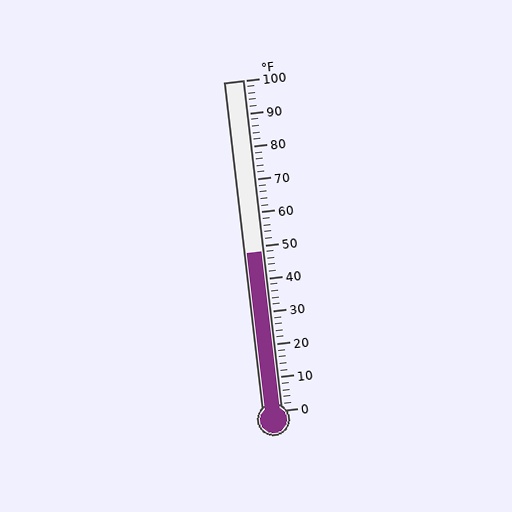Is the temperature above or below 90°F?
The temperature is below 90°F.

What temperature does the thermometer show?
The thermometer shows approximately 48°F.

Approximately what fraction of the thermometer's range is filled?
The thermometer is filled to approximately 50% of its range.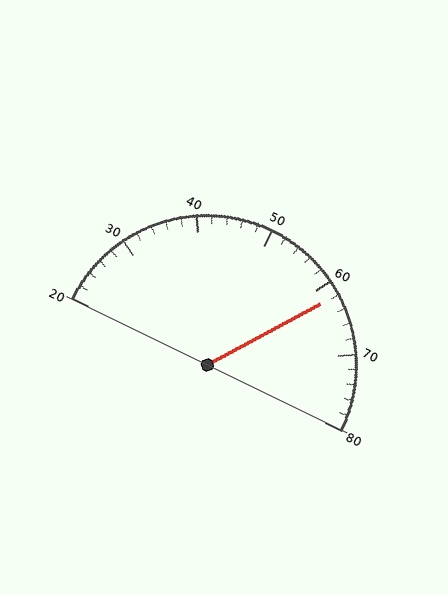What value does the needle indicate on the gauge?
The needle indicates approximately 62.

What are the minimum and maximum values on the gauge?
The gauge ranges from 20 to 80.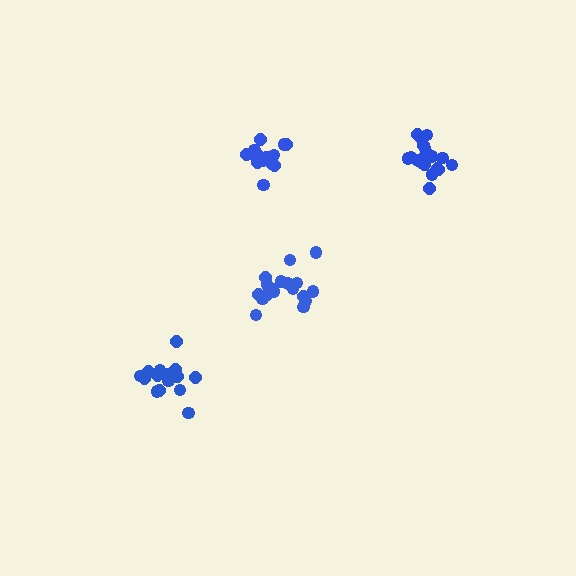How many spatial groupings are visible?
There are 4 spatial groupings.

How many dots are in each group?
Group 1: 17 dots, Group 2: 18 dots, Group 3: 21 dots, Group 4: 15 dots (71 total).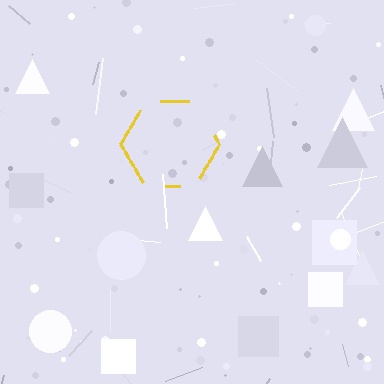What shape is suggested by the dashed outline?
The dashed outline suggests a hexagon.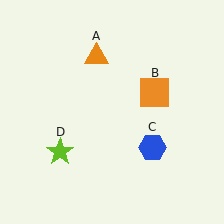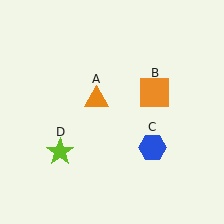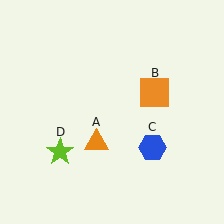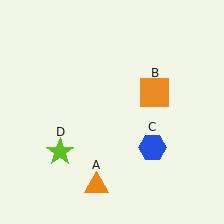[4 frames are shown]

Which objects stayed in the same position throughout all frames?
Orange square (object B) and blue hexagon (object C) and lime star (object D) remained stationary.